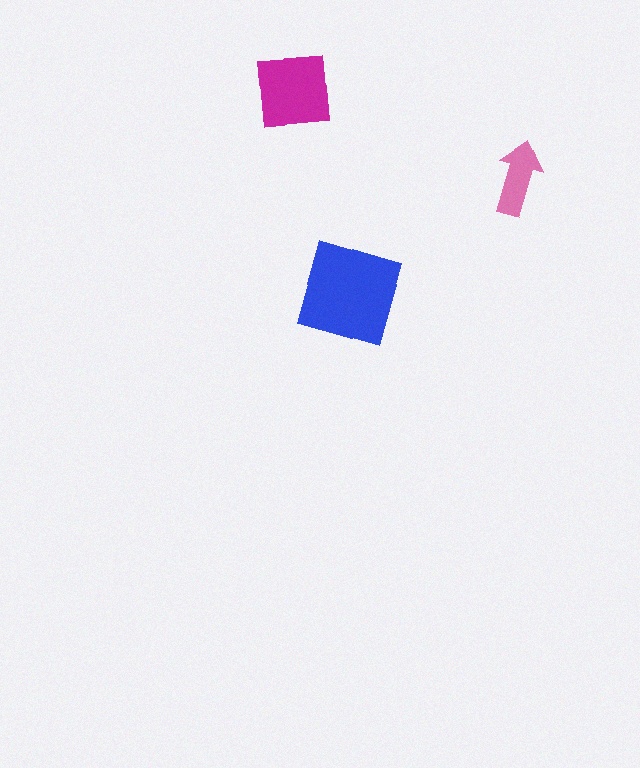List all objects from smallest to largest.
The pink arrow, the magenta square, the blue square.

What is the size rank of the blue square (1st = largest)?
1st.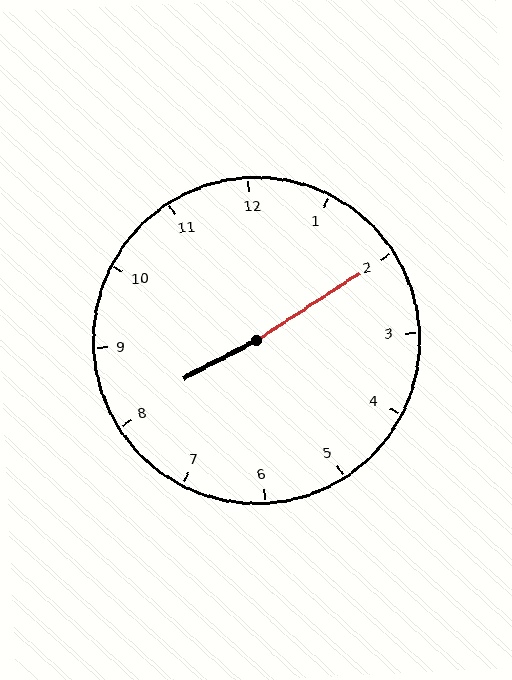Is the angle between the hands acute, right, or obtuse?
It is obtuse.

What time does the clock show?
8:10.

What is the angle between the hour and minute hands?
Approximately 175 degrees.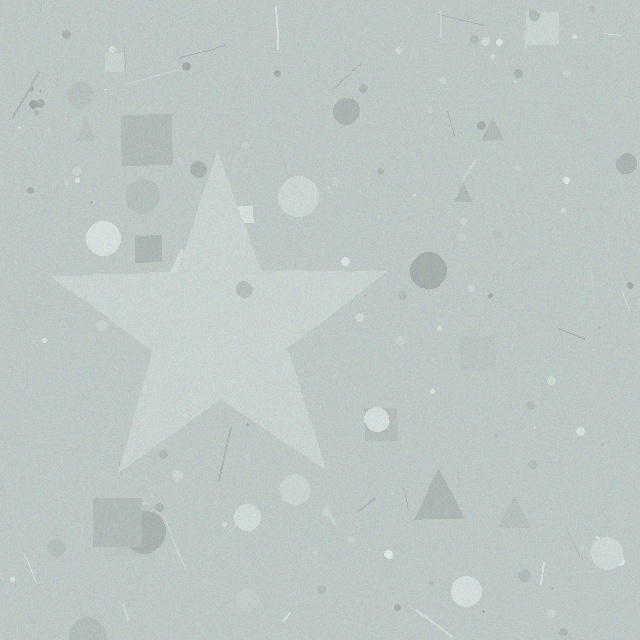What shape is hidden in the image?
A star is hidden in the image.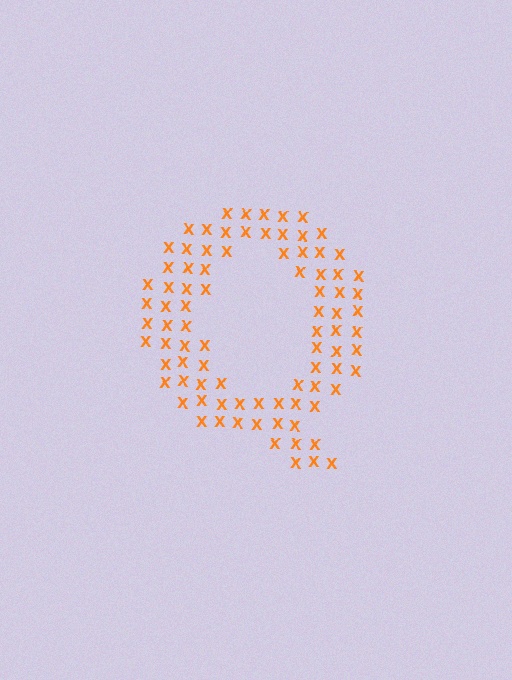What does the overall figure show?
The overall figure shows the letter Q.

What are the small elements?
The small elements are letter X's.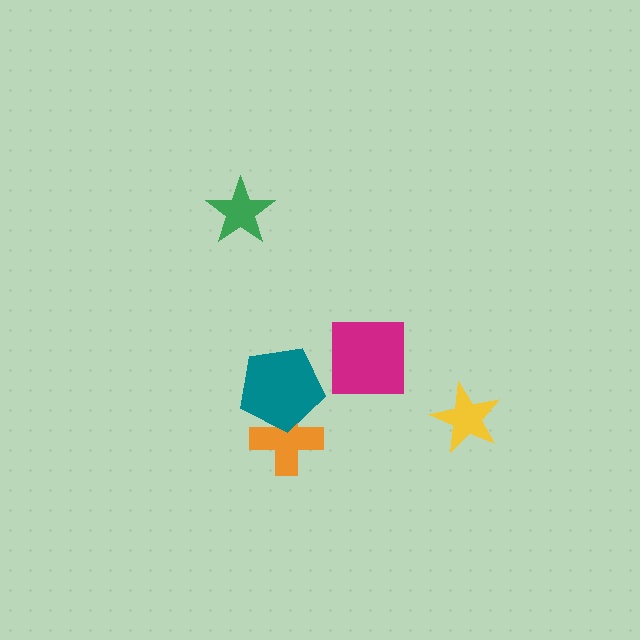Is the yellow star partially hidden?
No, no other shape covers it.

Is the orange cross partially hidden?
Yes, it is partially covered by another shape.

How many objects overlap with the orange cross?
1 object overlaps with the orange cross.